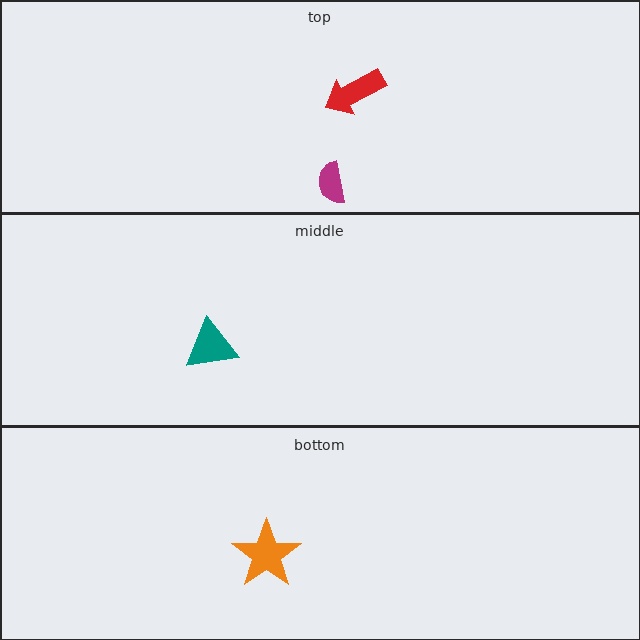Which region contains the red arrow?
The top region.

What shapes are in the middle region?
The teal triangle.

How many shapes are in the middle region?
1.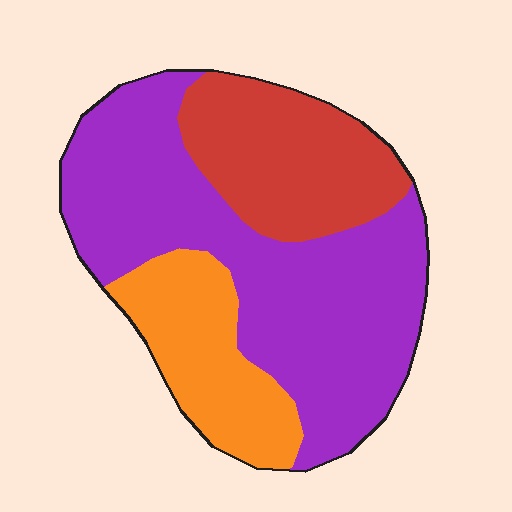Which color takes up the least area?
Orange, at roughly 20%.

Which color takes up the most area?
Purple, at roughly 55%.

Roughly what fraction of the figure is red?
Red covers around 25% of the figure.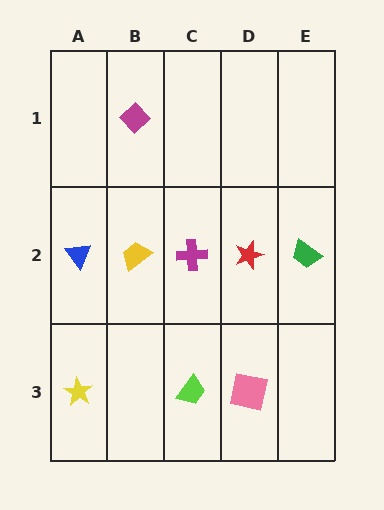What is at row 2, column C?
A magenta cross.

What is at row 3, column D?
A pink square.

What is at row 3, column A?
A yellow star.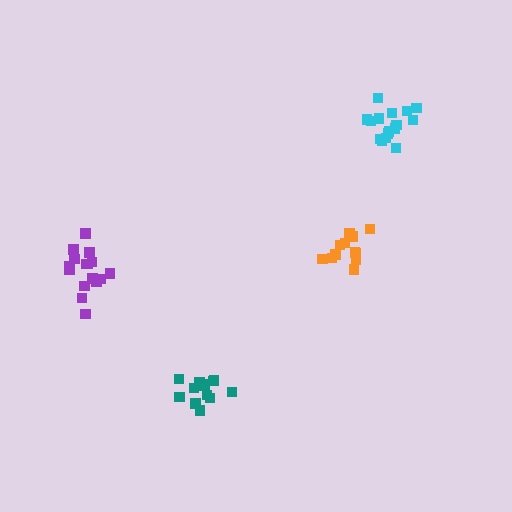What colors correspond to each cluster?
The clusters are colored: orange, cyan, purple, teal.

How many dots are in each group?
Group 1: 13 dots, Group 2: 16 dots, Group 3: 16 dots, Group 4: 13 dots (58 total).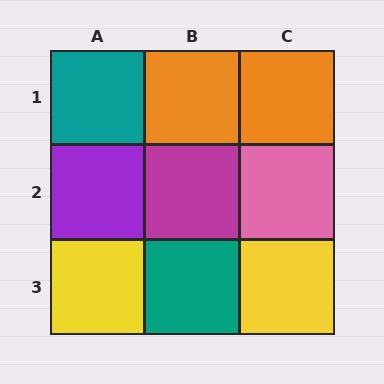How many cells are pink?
1 cell is pink.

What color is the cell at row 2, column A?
Purple.